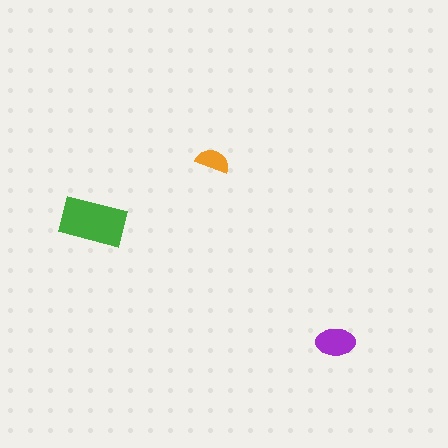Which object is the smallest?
The orange semicircle.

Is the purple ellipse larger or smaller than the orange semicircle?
Larger.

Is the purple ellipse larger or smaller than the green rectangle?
Smaller.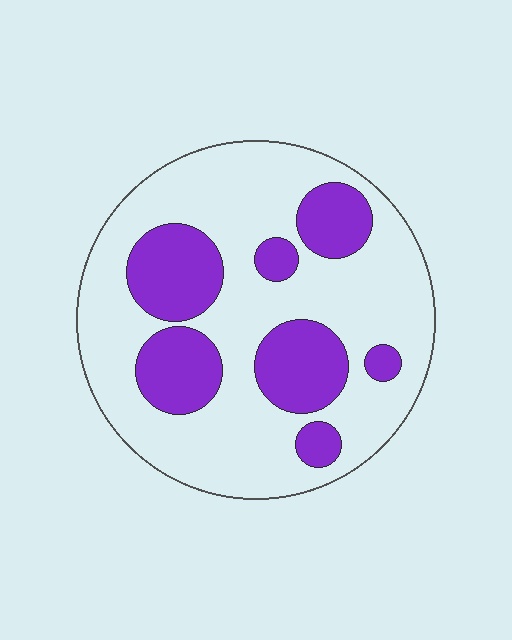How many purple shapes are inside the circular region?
7.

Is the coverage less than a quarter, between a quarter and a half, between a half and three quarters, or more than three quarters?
Between a quarter and a half.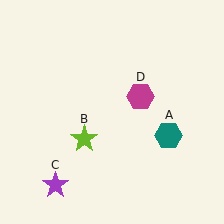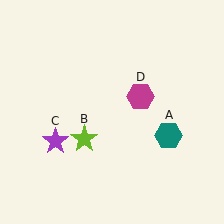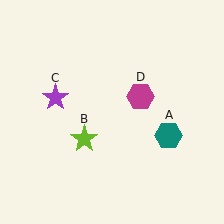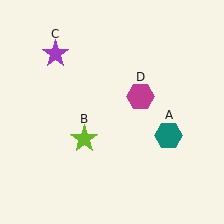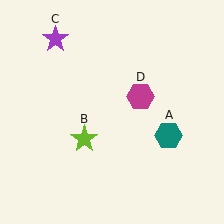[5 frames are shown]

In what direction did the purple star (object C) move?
The purple star (object C) moved up.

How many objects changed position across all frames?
1 object changed position: purple star (object C).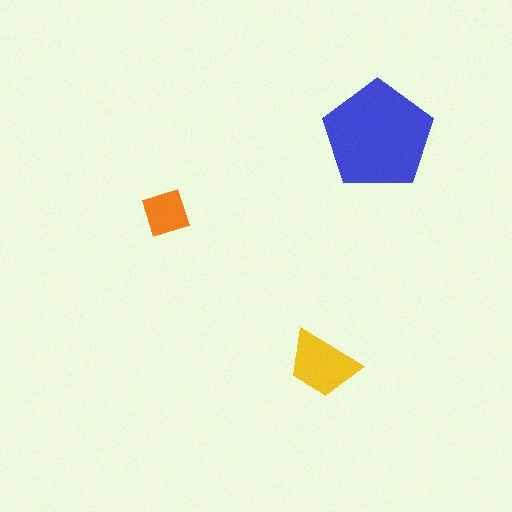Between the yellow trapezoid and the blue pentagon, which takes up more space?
The blue pentagon.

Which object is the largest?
The blue pentagon.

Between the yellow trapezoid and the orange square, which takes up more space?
The yellow trapezoid.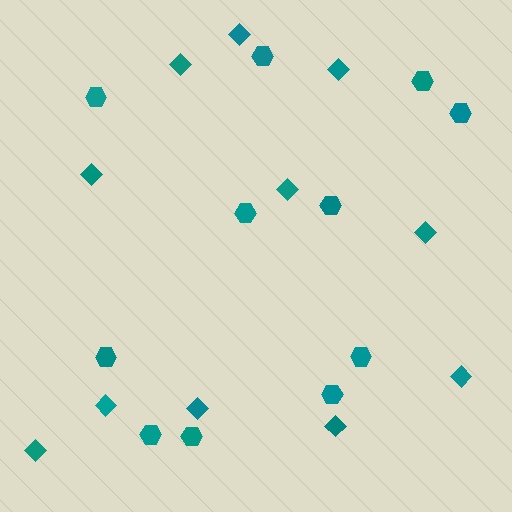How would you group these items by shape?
There are 2 groups: one group of diamonds (11) and one group of hexagons (11).